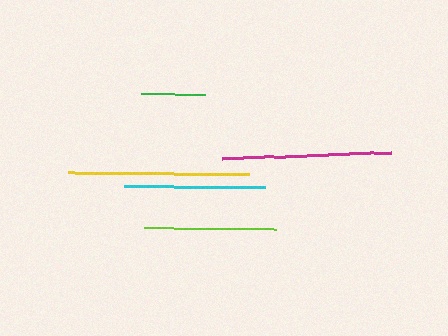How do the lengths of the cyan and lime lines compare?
The cyan and lime lines are approximately the same length.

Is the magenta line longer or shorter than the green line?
The magenta line is longer than the green line.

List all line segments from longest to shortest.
From longest to shortest: yellow, magenta, cyan, lime, green.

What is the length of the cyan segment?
The cyan segment is approximately 141 pixels long.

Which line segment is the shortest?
The green line is the shortest at approximately 64 pixels.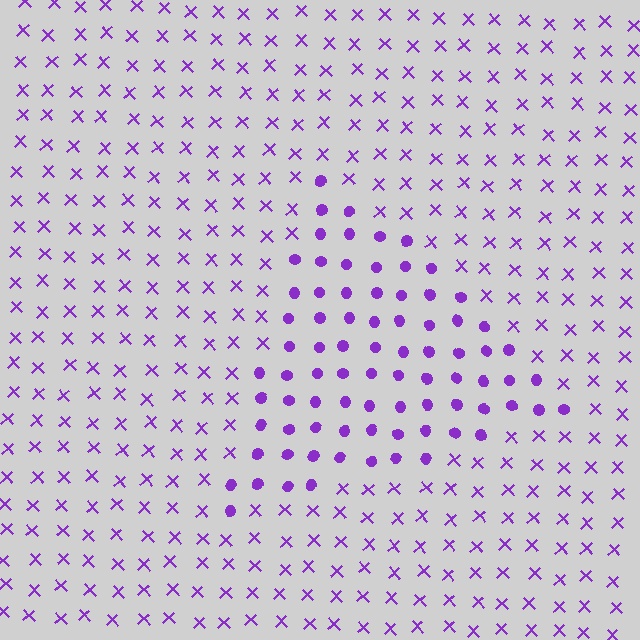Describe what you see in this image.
The image is filled with small purple elements arranged in a uniform grid. A triangle-shaped region contains circles, while the surrounding area contains X marks. The boundary is defined purely by the change in element shape.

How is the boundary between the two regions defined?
The boundary is defined by a change in element shape: circles inside vs. X marks outside. All elements share the same color and spacing.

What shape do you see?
I see a triangle.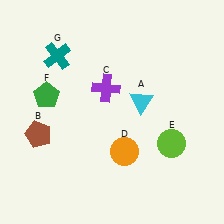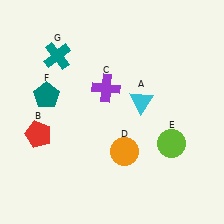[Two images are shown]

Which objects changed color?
B changed from brown to red. F changed from green to teal.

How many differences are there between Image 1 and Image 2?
There are 2 differences between the two images.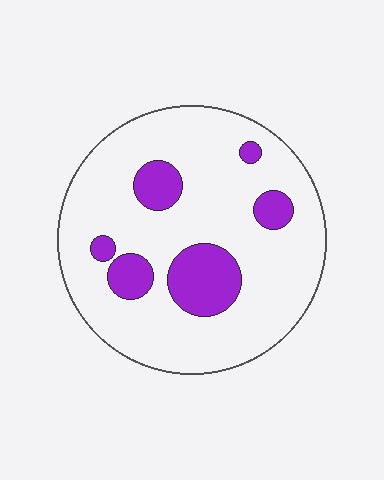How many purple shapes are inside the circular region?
6.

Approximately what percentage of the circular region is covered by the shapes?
Approximately 20%.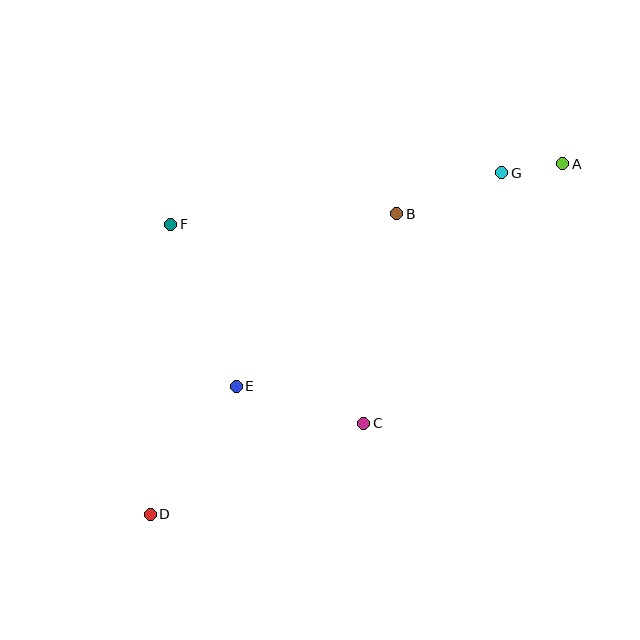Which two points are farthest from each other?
Points A and D are farthest from each other.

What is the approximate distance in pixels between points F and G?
The distance between F and G is approximately 335 pixels.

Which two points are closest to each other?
Points A and G are closest to each other.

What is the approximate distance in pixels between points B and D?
The distance between B and D is approximately 388 pixels.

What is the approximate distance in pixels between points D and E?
The distance between D and E is approximately 154 pixels.